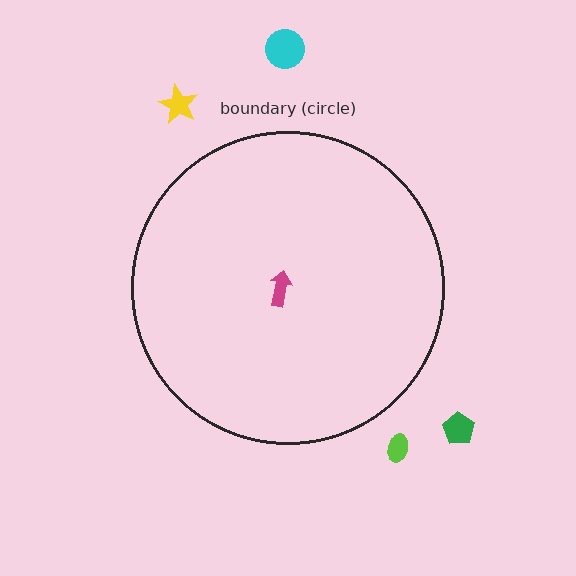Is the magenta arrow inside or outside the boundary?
Inside.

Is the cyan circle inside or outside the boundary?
Outside.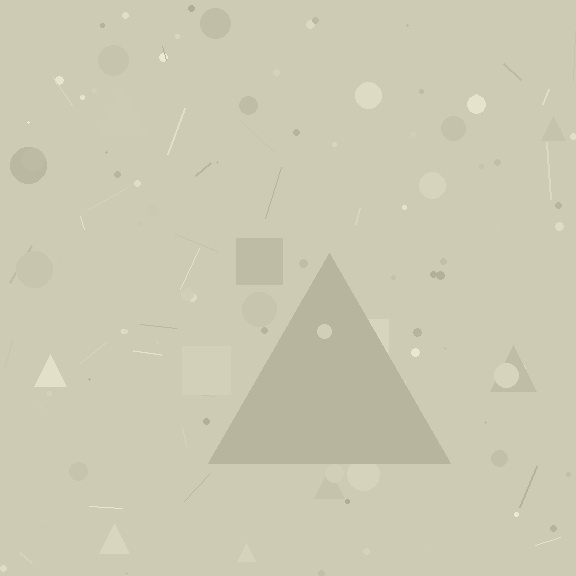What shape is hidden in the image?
A triangle is hidden in the image.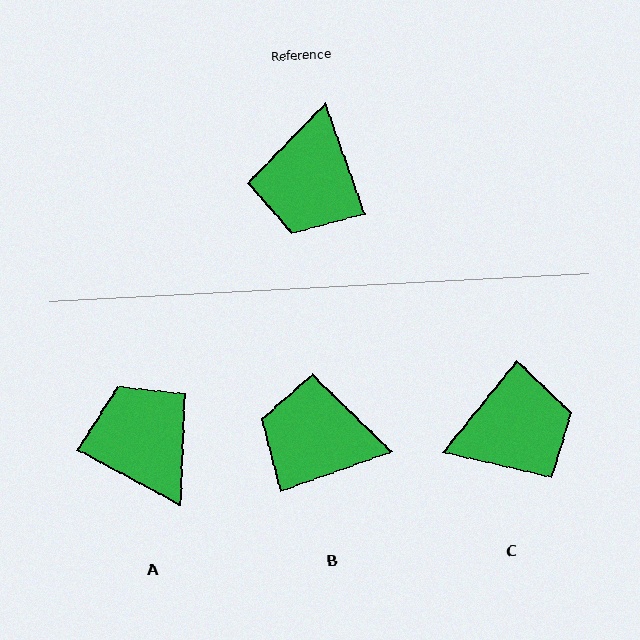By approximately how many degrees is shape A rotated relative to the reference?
Approximately 138 degrees clockwise.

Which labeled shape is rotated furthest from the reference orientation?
A, about 138 degrees away.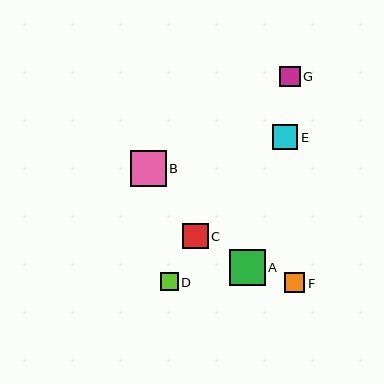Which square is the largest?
Square A is the largest with a size of approximately 36 pixels.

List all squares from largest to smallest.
From largest to smallest: A, B, E, C, G, F, D.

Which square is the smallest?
Square D is the smallest with a size of approximately 18 pixels.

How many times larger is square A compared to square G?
Square A is approximately 1.8 times the size of square G.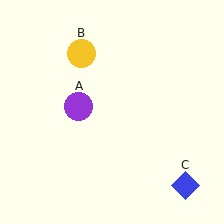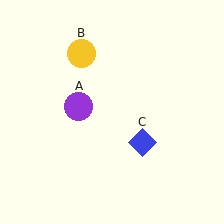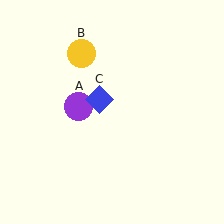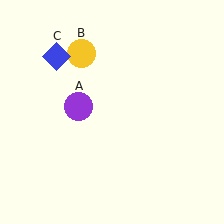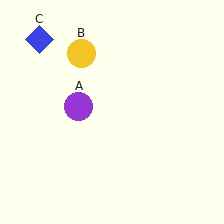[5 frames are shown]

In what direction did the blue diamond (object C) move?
The blue diamond (object C) moved up and to the left.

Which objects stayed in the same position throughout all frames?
Purple circle (object A) and yellow circle (object B) remained stationary.